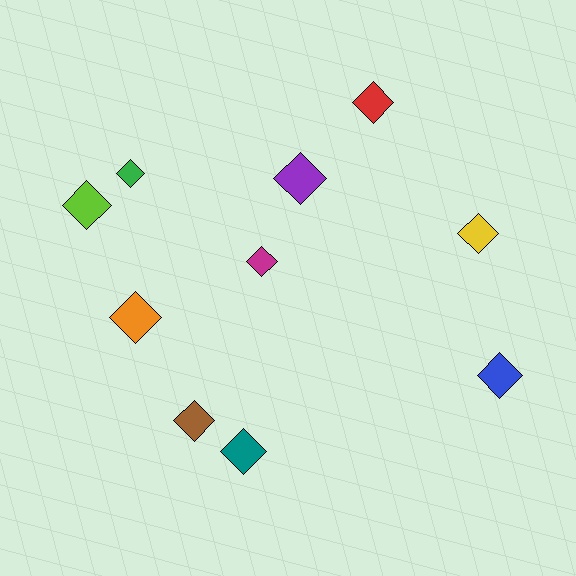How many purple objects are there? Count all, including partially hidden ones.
There is 1 purple object.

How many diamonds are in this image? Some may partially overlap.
There are 10 diamonds.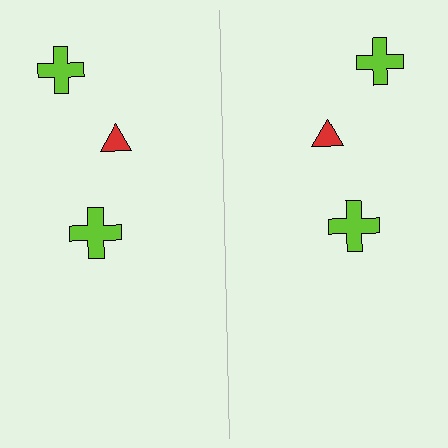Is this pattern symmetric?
Yes, this pattern has bilateral (reflection) symmetry.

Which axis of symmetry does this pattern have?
The pattern has a vertical axis of symmetry running through the center of the image.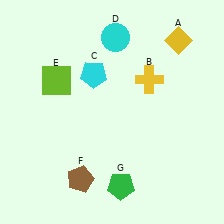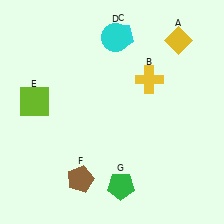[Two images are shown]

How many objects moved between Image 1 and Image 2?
2 objects moved between the two images.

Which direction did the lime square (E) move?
The lime square (E) moved left.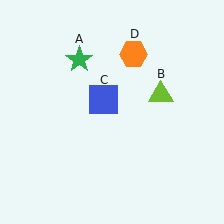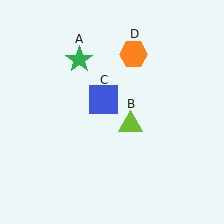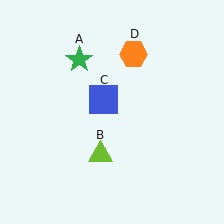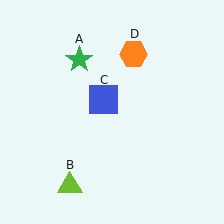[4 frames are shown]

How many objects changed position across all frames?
1 object changed position: lime triangle (object B).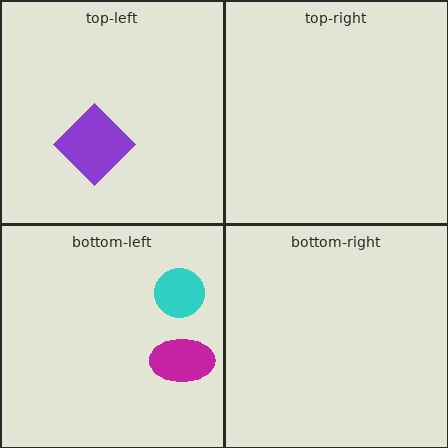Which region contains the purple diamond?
The top-left region.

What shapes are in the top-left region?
The purple diamond.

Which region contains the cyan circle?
The bottom-left region.